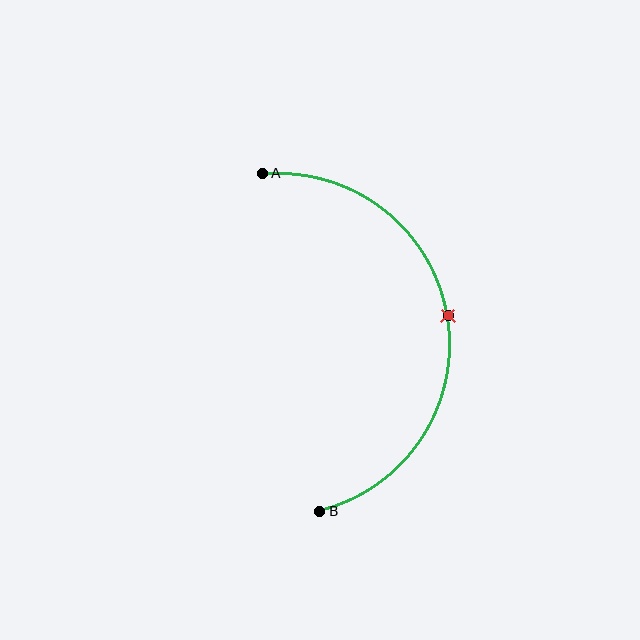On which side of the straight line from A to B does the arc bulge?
The arc bulges to the right of the straight line connecting A and B.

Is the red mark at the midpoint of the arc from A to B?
Yes. The red mark lies on the arc at equal arc-length from both A and B — it is the arc midpoint.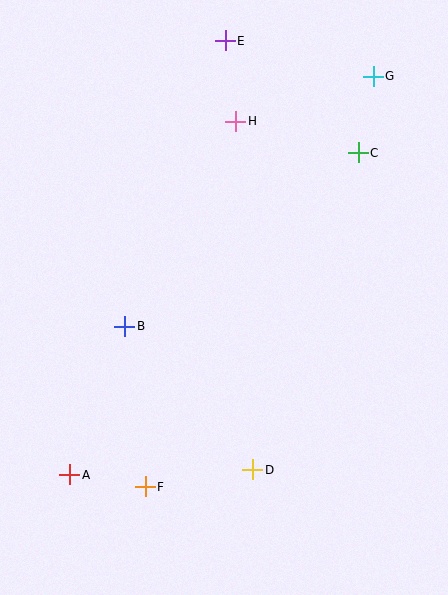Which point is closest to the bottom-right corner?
Point D is closest to the bottom-right corner.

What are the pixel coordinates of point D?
Point D is at (253, 470).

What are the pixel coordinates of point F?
Point F is at (145, 487).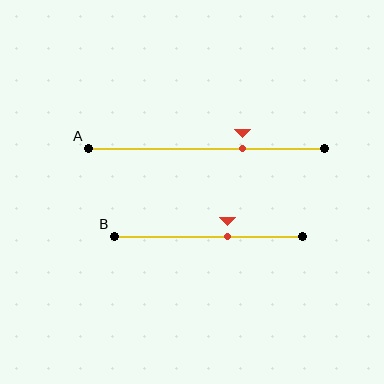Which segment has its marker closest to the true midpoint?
Segment B has its marker closest to the true midpoint.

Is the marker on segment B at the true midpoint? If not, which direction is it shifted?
No, the marker on segment B is shifted to the right by about 10% of the segment length.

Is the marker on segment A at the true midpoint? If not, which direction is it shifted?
No, the marker on segment A is shifted to the right by about 15% of the segment length.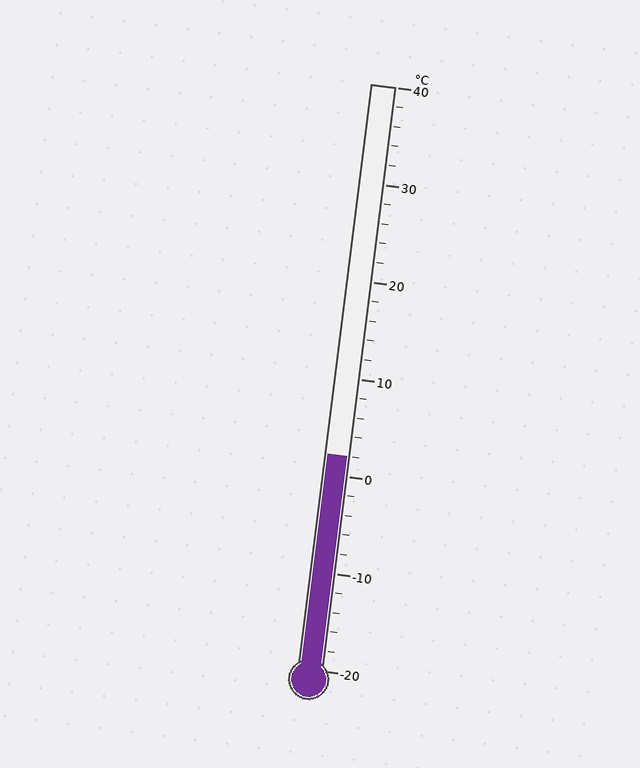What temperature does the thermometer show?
The thermometer shows approximately 2°C.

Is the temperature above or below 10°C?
The temperature is below 10°C.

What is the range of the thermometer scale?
The thermometer scale ranges from -20°C to 40°C.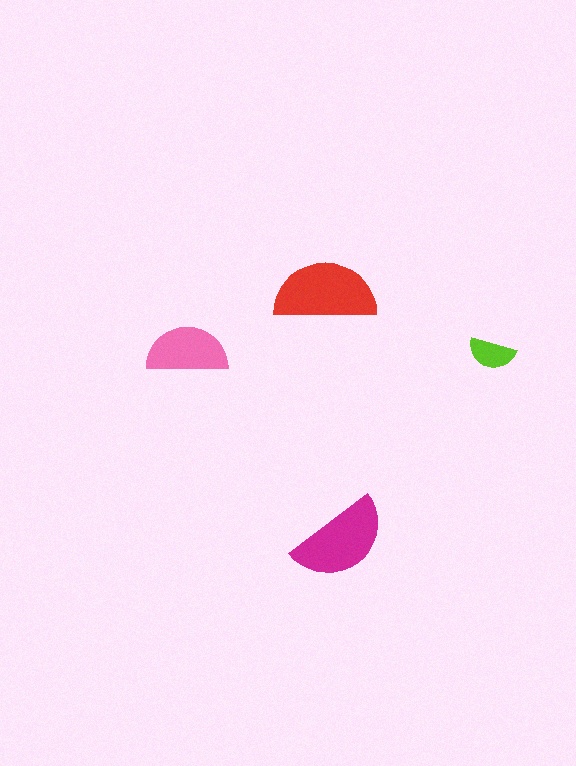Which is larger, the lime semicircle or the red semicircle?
The red one.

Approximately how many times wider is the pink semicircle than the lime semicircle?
About 1.5 times wider.